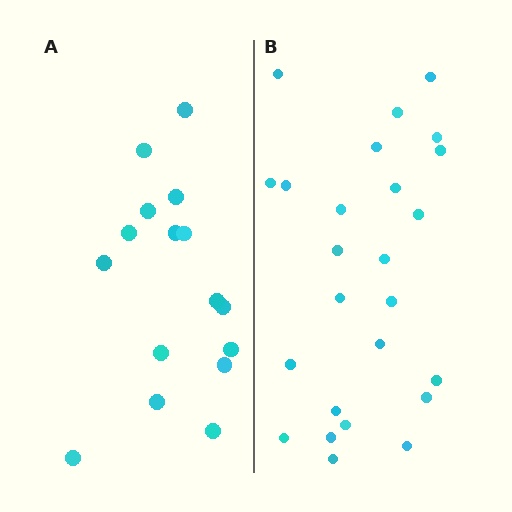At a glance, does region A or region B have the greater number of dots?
Region B (the right region) has more dots.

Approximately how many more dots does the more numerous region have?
Region B has roughly 8 or so more dots than region A.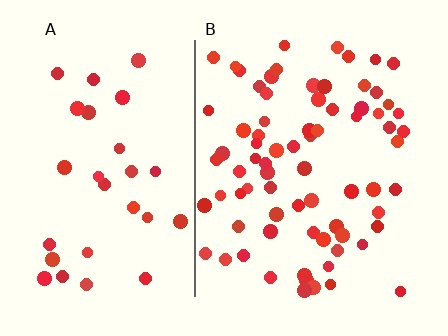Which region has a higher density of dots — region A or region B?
B (the right).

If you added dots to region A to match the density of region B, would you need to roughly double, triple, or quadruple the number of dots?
Approximately double.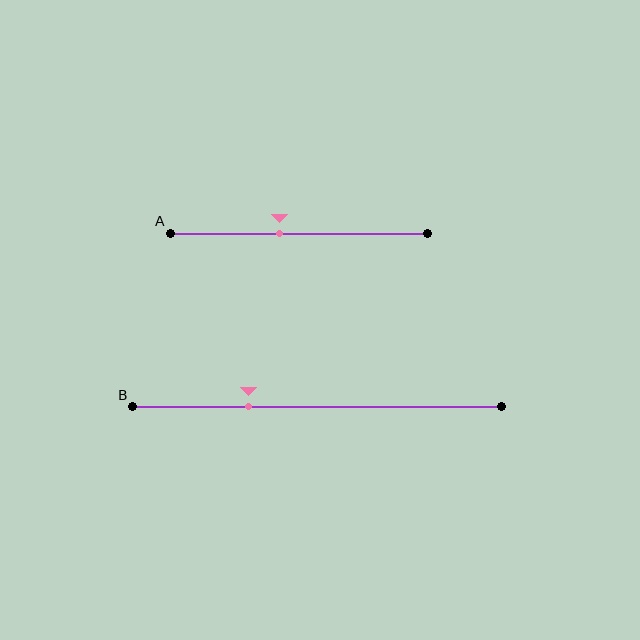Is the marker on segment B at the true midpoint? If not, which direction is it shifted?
No, the marker on segment B is shifted to the left by about 19% of the segment length.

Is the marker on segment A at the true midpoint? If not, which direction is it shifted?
No, the marker on segment A is shifted to the left by about 8% of the segment length.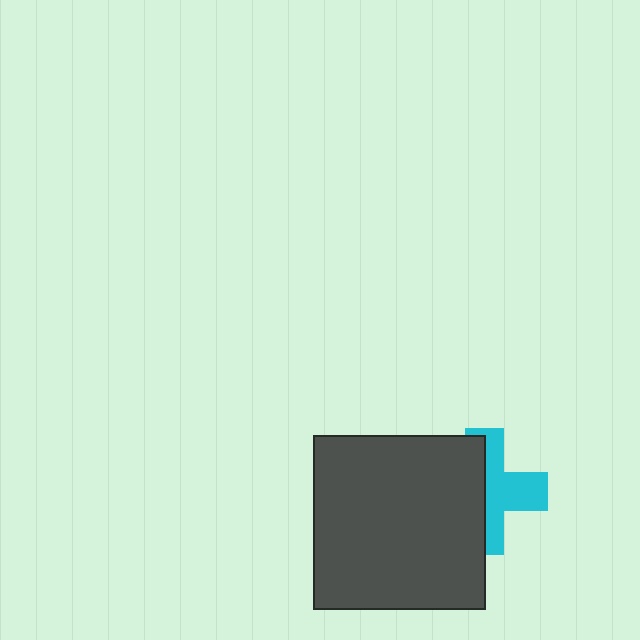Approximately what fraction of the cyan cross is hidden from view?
Roughly 50% of the cyan cross is hidden behind the dark gray rectangle.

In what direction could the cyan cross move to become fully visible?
The cyan cross could move right. That would shift it out from behind the dark gray rectangle entirely.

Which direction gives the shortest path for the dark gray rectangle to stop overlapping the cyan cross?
Moving left gives the shortest separation.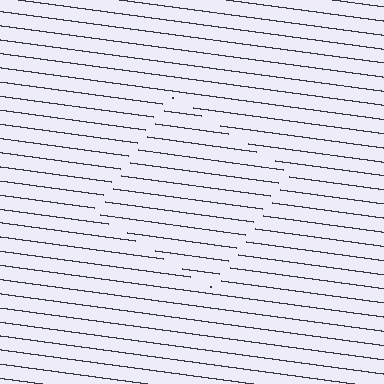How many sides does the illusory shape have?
4 sides — the line-ends trace a square.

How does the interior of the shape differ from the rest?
The interior of the shape contains the same grating, shifted by half a period — the contour is defined by the phase discontinuity where line-ends from the inner and outer gratings abut.